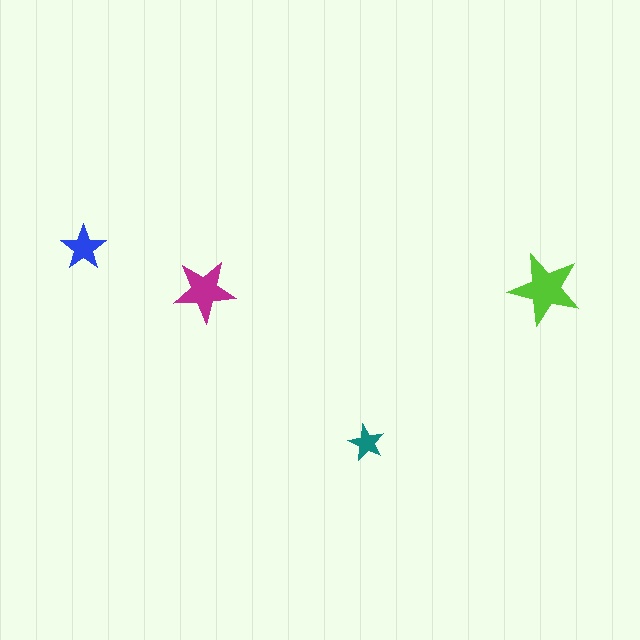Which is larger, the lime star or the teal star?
The lime one.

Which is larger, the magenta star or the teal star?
The magenta one.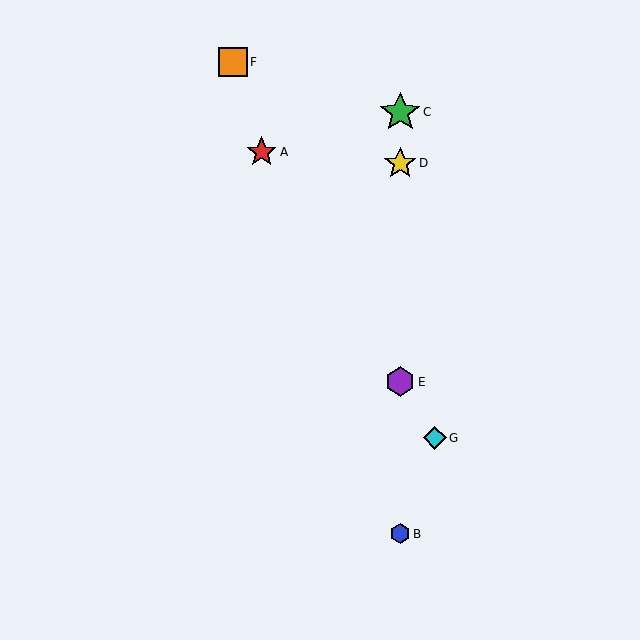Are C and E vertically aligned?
Yes, both are at x≈400.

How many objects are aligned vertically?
4 objects (B, C, D, E) are aligned vertically.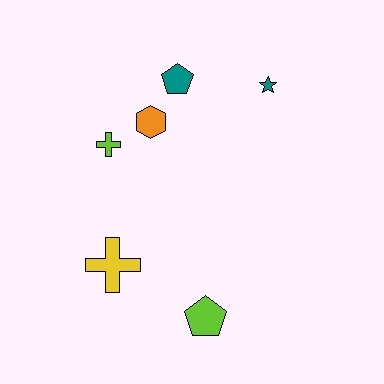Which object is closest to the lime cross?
The orange hexagon is closest to the lime cross.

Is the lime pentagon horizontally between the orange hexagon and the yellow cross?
No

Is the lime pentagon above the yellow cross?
No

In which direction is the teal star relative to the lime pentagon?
The teal star is above the lime pentagon.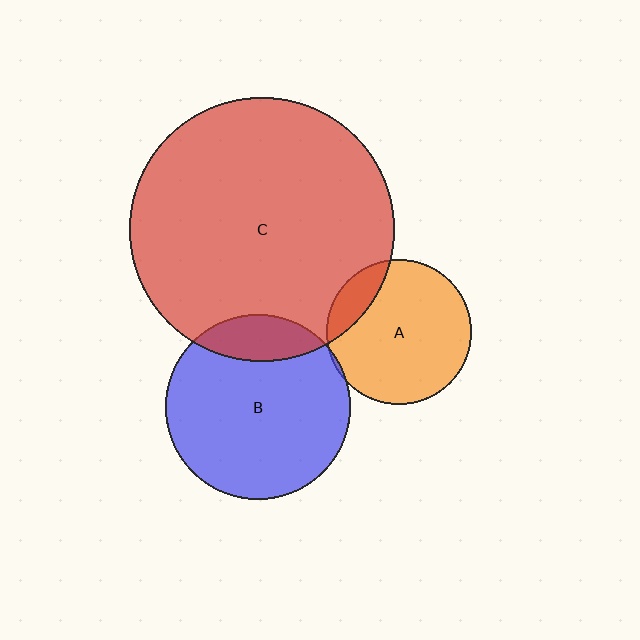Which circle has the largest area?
Circle C (red).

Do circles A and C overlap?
Yes.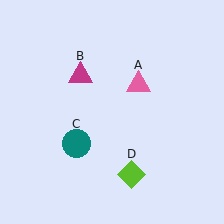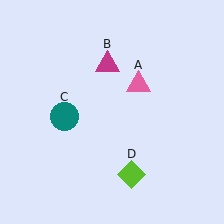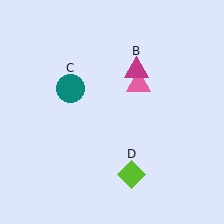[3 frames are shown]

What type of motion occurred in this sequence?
The magenta triangle (object B), teal circle (object C) rotated clockwise around the center of the scene.